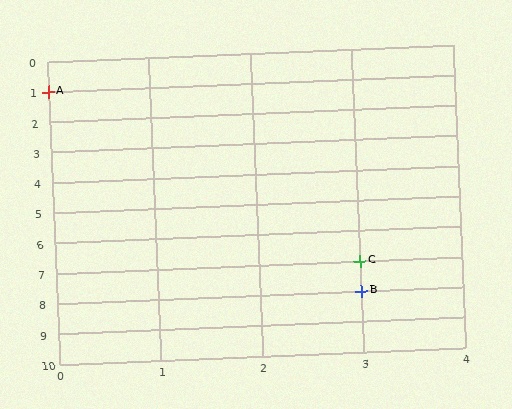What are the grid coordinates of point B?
Point B is at grid coordinates (3, 8).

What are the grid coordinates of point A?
Point A is at grid coordinates (0, 1).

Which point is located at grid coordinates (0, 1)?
Point A is at (0, 1).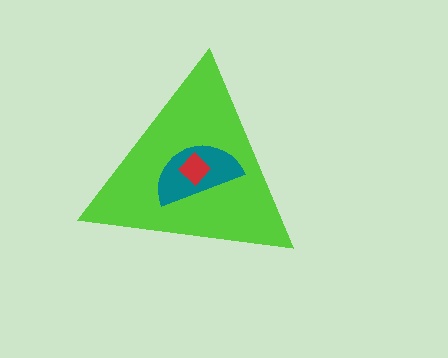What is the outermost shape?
The lime triangle.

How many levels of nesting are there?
3.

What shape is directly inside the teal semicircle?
The red diamond.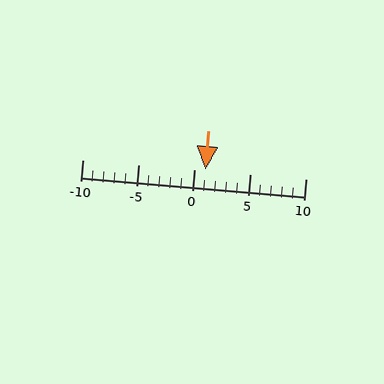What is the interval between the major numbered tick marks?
The major tick marks are spaced 5 units apart.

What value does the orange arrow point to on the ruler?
The orange arrow points to approximately 1.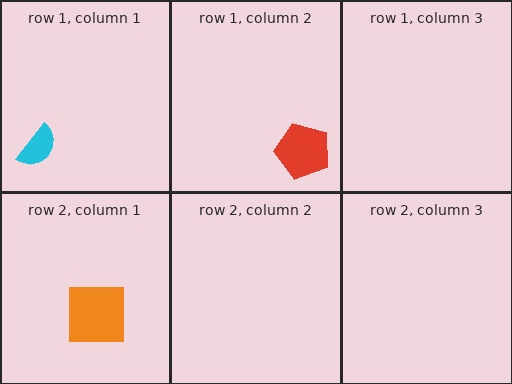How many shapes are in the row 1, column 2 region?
2.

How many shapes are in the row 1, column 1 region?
1.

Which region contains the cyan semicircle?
The row 1, column 1 region.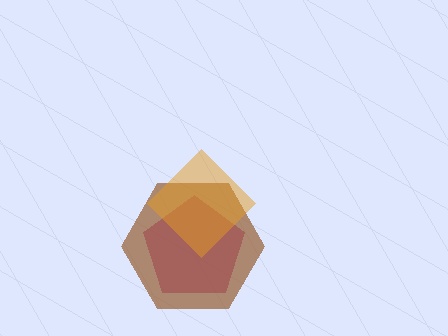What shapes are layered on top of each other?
The layered shapes are: a magenta pentagon, a brown hexagon, an orange diamond.